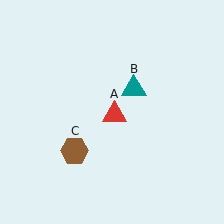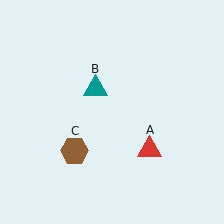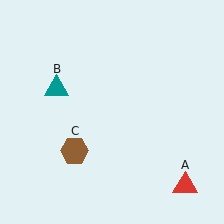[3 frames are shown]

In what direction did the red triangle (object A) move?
The red triangle (object A) moved down and to the right.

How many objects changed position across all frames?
2 objects changed position: red triangle (object A), teal triangle (object B).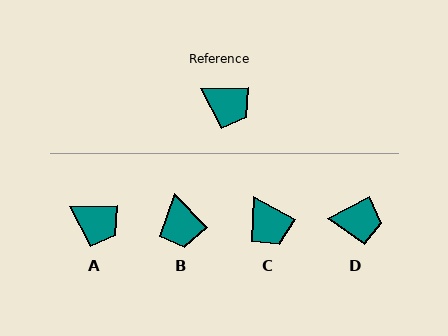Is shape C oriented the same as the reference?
No, it is off by about 29 degrees.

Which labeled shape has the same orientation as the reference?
A.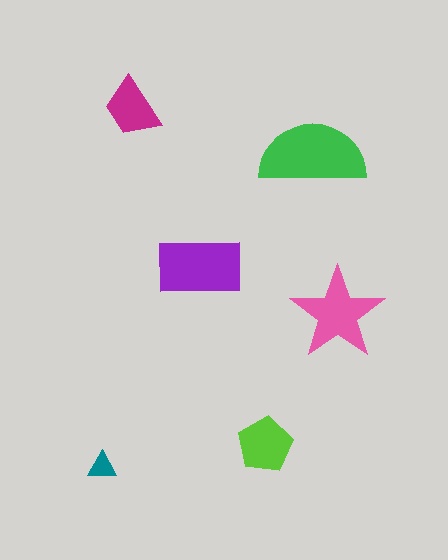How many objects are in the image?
There are 6 objects in the image.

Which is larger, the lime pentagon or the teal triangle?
The lime pentagon.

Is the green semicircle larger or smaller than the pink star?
Larger.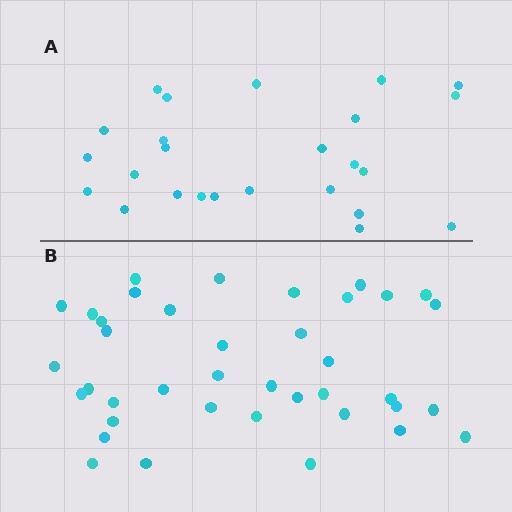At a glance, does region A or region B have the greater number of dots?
Region B (the bottom region) has more dots.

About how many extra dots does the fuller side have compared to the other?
Region B has approximately 15 more dots than region A.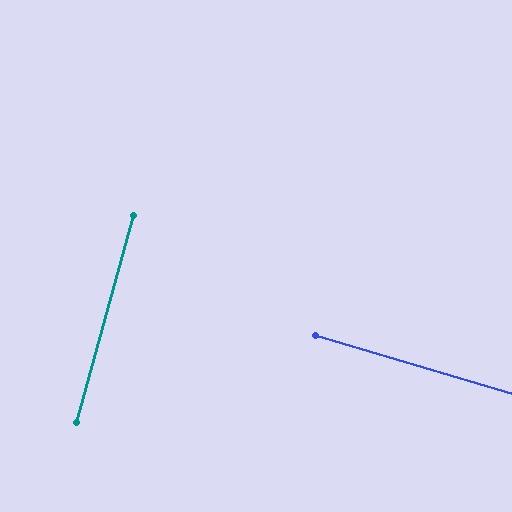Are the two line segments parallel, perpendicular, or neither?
Perpendicular — they meet at approximately 89°.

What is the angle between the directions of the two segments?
Approximately 89 degrees.